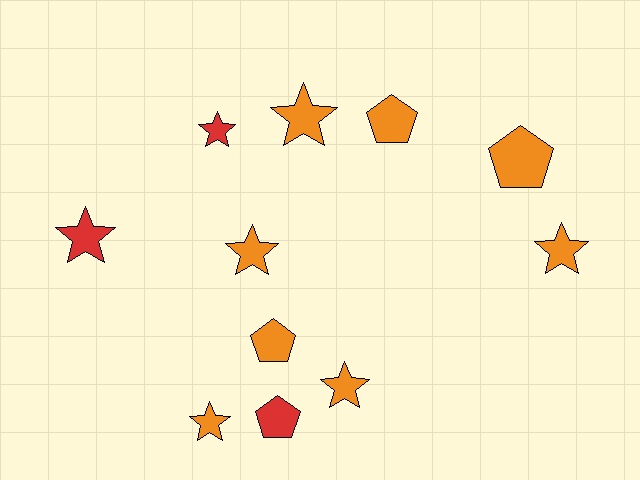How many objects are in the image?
There are 11 objects.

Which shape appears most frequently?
Star, with 7 objects.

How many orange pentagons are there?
There are 3 orange pentagons.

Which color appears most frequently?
Orange, with 8 objects.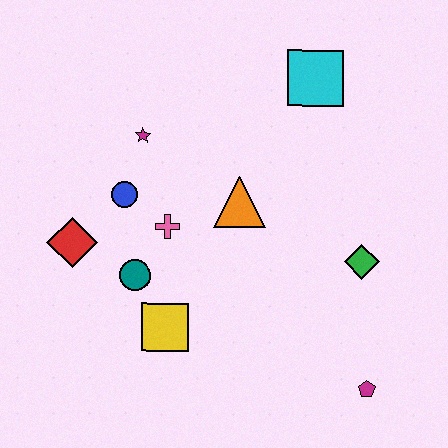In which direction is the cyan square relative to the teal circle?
The cyan square is above the teal circle.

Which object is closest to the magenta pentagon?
The green diamond is closest to the magenta pentagon.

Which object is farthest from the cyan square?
The magenta pentagon is farthest from the cyan square.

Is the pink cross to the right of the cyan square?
No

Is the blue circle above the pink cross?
Yes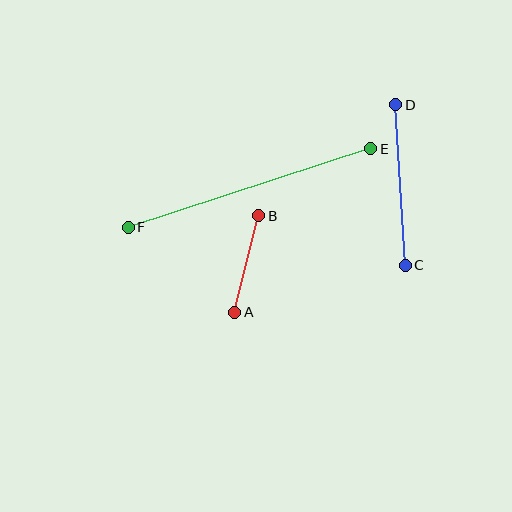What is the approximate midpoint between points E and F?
The midpoint is at approximately (250, 188) pixels.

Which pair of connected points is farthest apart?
Points E and F are farthest apart.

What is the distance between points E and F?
The distance is approximately 255 pixels.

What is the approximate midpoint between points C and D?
The midpoint is at approximately (400, 185) pixels.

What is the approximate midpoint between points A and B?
The midpoint is at approximately (247, 264) pixels.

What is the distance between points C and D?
The distance is approximately 161 pixels.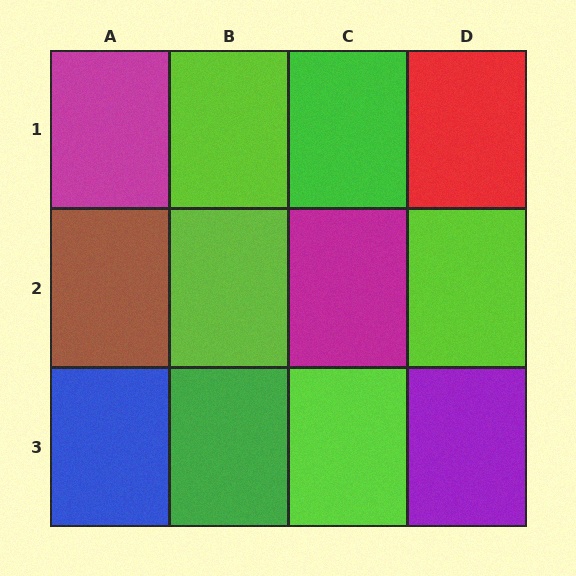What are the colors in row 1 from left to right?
Magenta, lime, green, red.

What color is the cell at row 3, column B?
Green.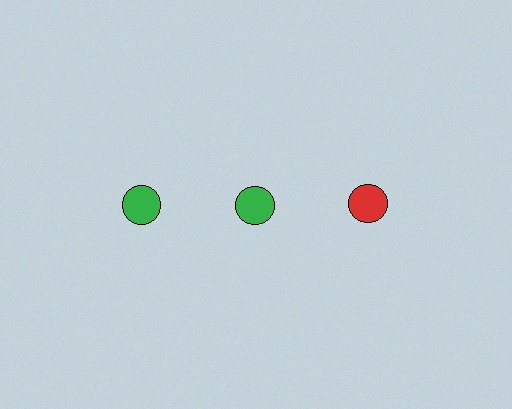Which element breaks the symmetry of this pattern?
The red circle in the top row, center column breaks the symmetry. All other shapes are green circles.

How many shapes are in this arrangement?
There are 3 shapes arranged in a grid pattern.